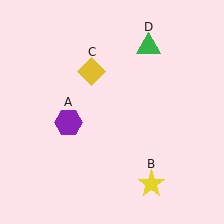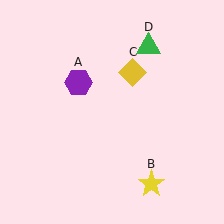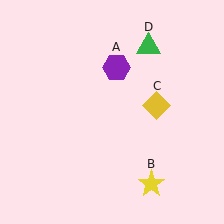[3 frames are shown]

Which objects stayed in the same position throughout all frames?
Yellow star (object B) and green triangle (object D) remained stationary.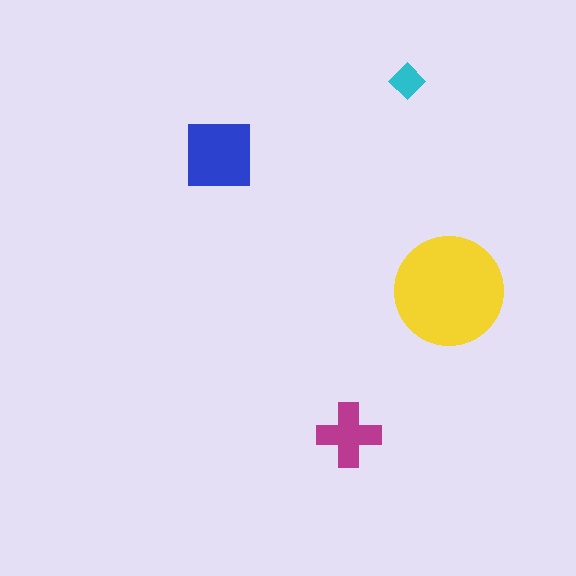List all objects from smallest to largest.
The cyan diamond, the magenta cross, the blue square, the yellow circle.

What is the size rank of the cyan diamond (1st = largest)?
4th.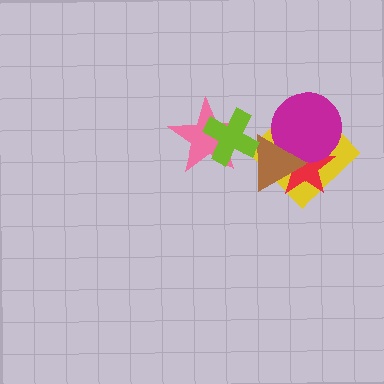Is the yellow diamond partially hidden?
Yes, it is partially covered by another shape.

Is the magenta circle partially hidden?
Yes, it is partially covered by another shape.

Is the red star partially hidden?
Yes, it is partially covered by another shape.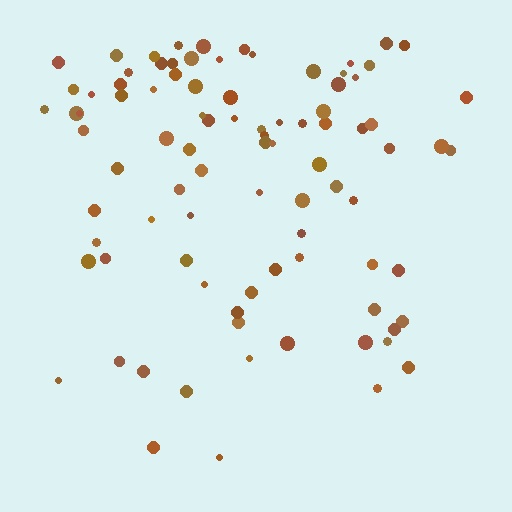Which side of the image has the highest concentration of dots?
The top.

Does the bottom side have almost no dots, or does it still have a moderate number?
Still a moderate number, just noticeably fewer than the top.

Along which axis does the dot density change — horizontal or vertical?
Vertical.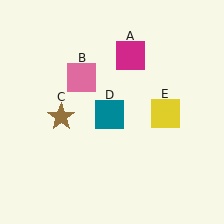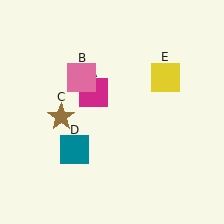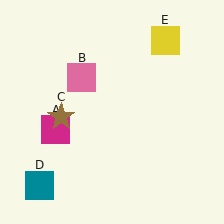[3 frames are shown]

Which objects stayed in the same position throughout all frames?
Pink square (object B) and brown star (object C) remained stationary.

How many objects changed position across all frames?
3 objects changed position: magenta square (object A), teal square (object D), yellow square (object E).